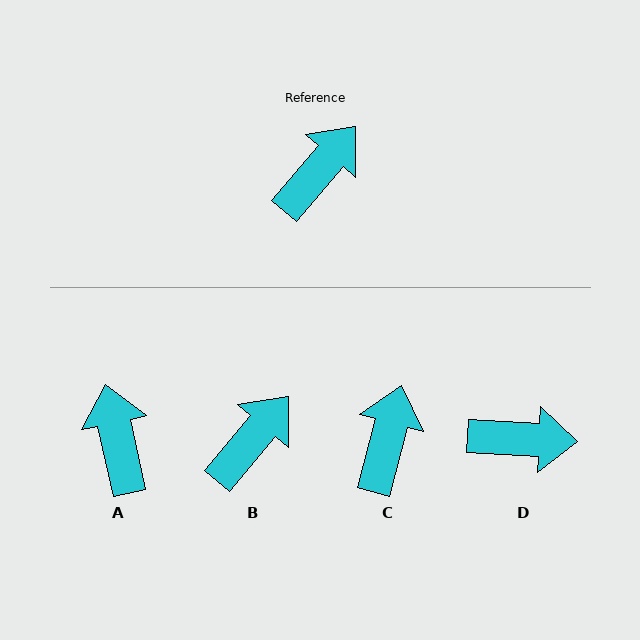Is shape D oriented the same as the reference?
No, it is off by about 53 degrees.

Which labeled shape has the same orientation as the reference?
B.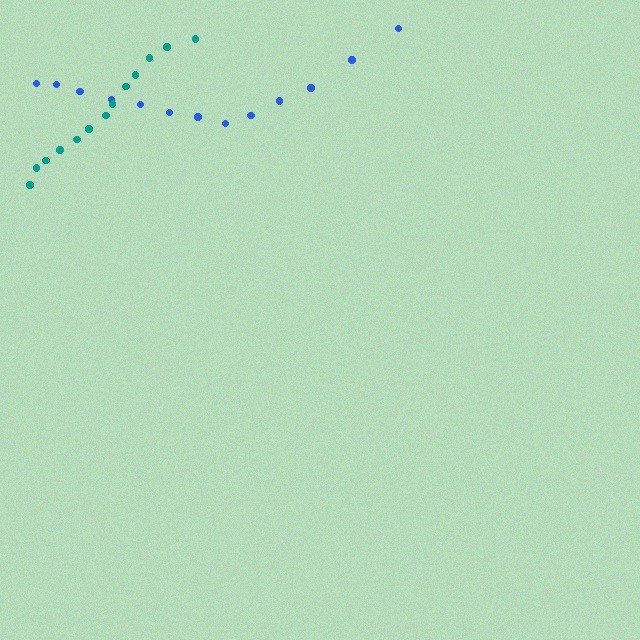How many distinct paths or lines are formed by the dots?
There are 2 distinct paths.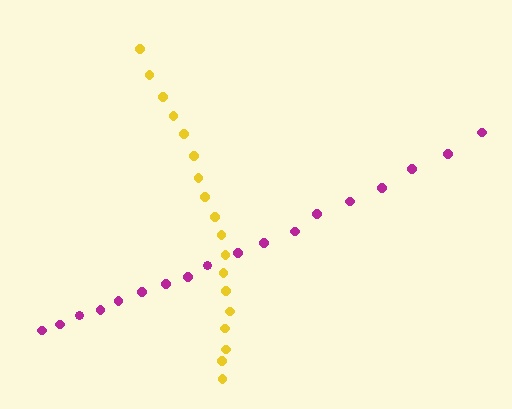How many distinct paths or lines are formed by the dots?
There are 2 distinct paths.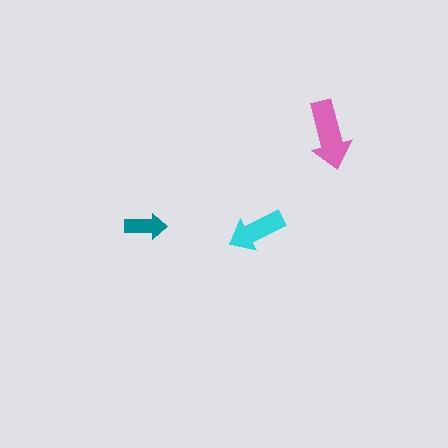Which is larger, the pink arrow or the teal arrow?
The pink one.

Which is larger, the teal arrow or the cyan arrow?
The cyan one.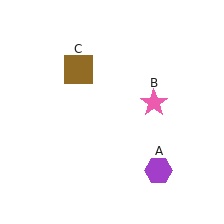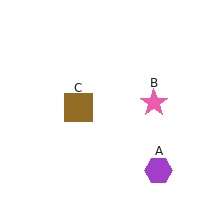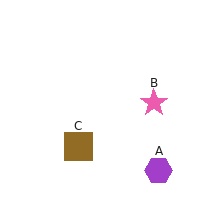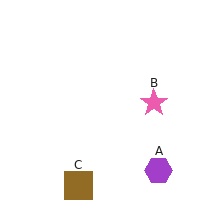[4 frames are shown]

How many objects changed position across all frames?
1 object changed position: brown square (object C).